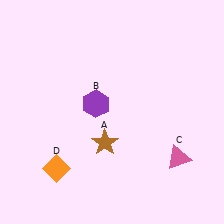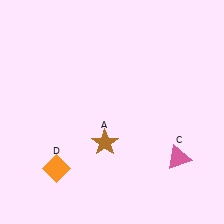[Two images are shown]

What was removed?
The purple hexagon (B) was removed in Image 2.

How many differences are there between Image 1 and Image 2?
There is 1 difference between the two images.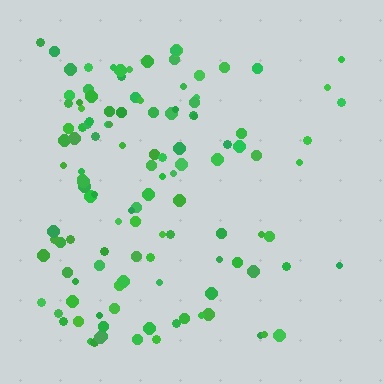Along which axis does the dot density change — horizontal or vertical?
Horizontal.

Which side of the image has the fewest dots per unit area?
The right.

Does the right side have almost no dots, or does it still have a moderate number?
Still a moderate number, just noticeably fewer than the left.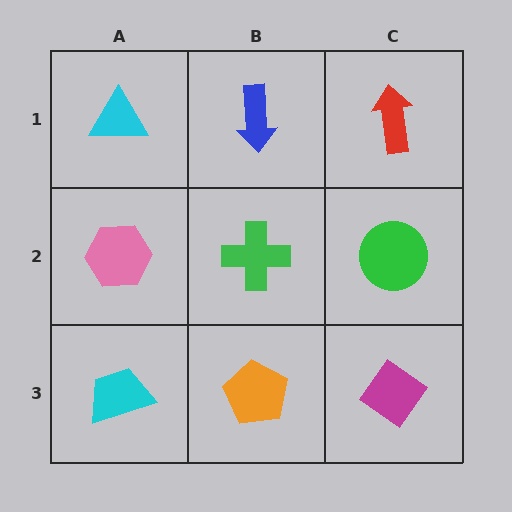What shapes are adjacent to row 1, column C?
A green circle (row 2, column C), a blue arrow (row 1, column B).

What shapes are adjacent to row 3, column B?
A green cross (row 2, column B), a cyan trapezoid (row 3, column A), a magenta diamond (row 3, column C).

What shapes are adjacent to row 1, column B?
A green cross (row 2, column B), a cyan triangle (row 1, column A), a red arrow (row 1, column C).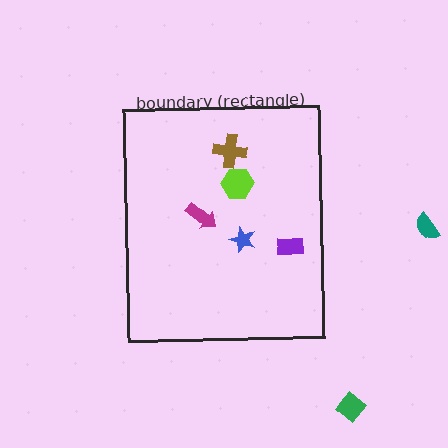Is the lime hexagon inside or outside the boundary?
Inside.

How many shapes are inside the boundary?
5 inside, 2 outside.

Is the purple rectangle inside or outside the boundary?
Inside.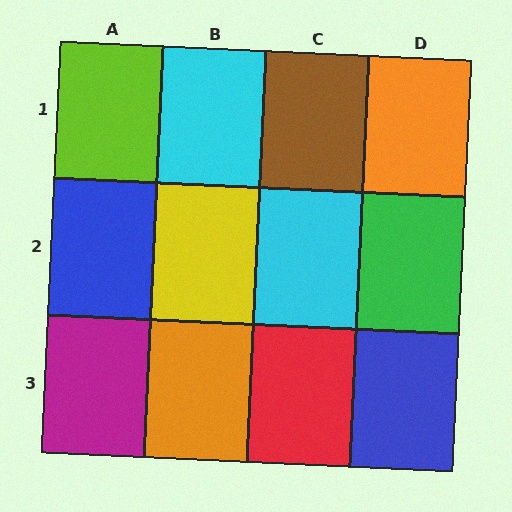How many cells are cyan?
2 cells are cyan.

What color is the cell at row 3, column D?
Blue.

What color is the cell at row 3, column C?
Red.